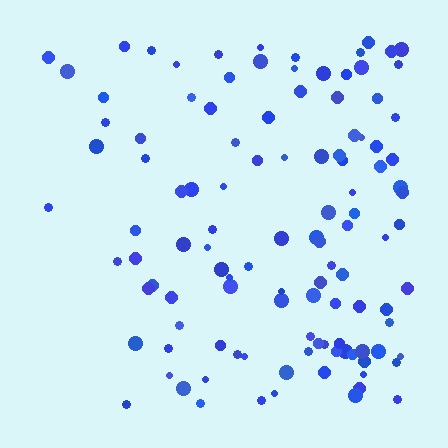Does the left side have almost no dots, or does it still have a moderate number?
Still a moderate number, just noticeably fewer than the right.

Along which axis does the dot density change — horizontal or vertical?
Horizontal.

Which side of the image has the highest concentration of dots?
The right.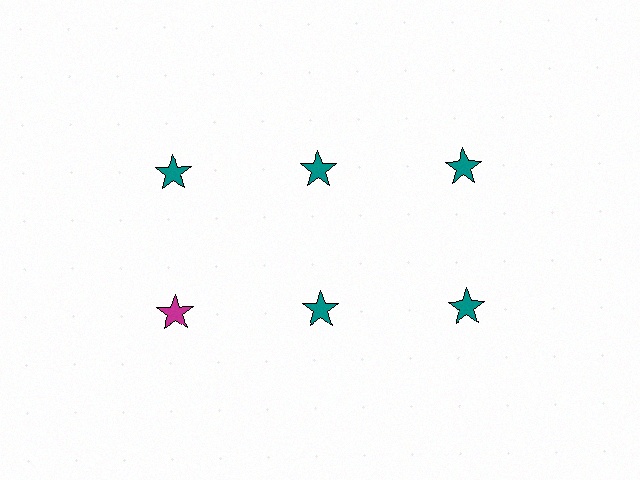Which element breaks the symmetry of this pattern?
The magenta star in the second row, leftmost column breaks the symmetry. All other shapes are teal stars.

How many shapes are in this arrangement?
There are 6 shapes arranged in a grid pattern.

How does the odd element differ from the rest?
It has a different color: magenta instead of teal.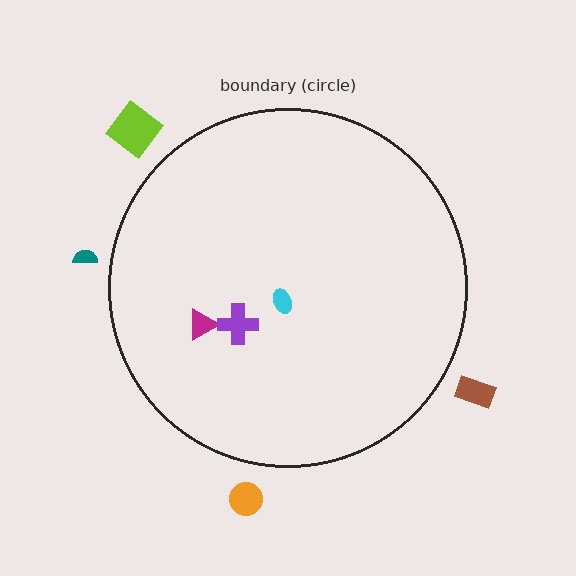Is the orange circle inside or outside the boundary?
Outside.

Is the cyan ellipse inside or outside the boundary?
Inside.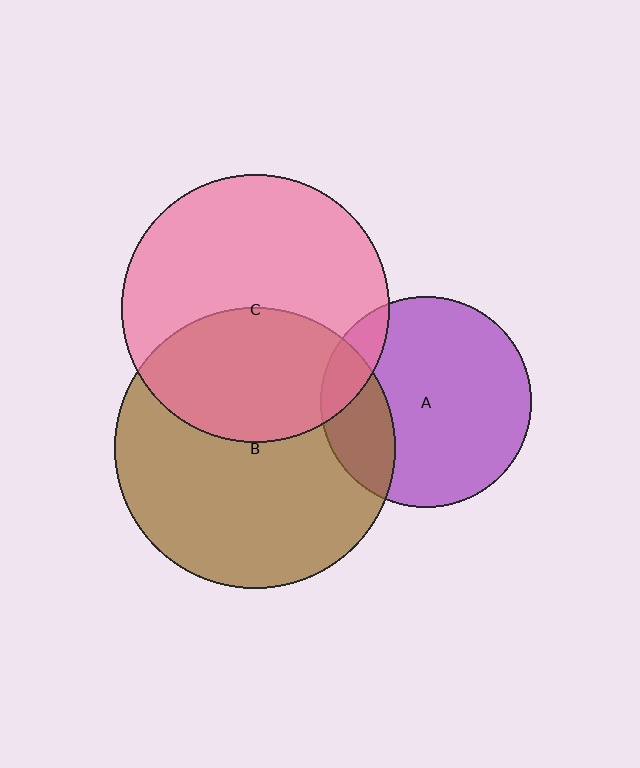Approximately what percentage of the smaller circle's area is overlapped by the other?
Approximately 40%.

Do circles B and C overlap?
Yes.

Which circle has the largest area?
Circle B (brown).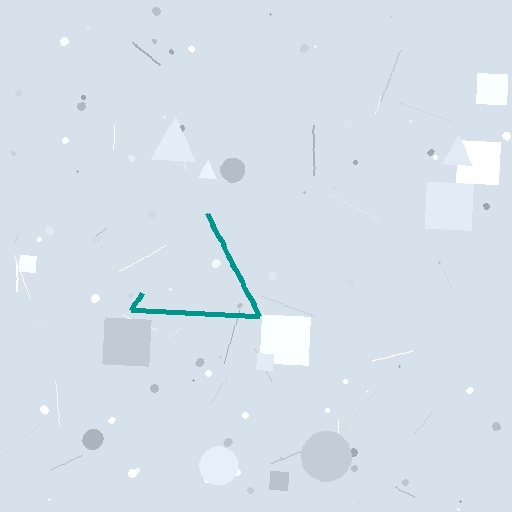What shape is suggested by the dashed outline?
The dashed outline suggests a triangle.